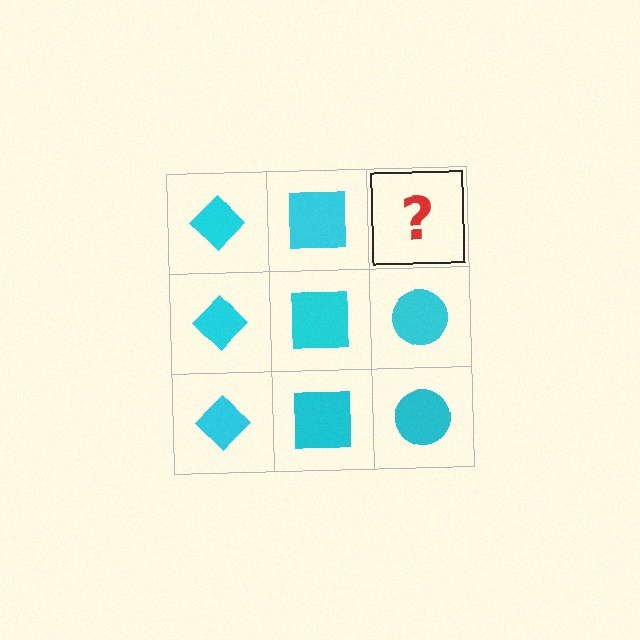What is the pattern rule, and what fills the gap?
The rule is that each column has a consistent shape. The gap should be filled with a cyan circle.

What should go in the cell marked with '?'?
The missing cell should contain a cyan circle.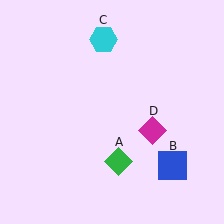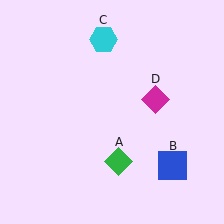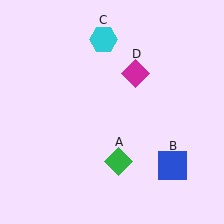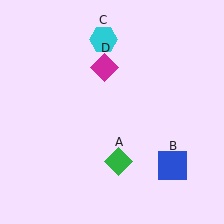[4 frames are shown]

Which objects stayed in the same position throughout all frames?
Green diamond (object A) and blue square (object B) and cyan hexagon (object C) remained stationary.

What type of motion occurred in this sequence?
The magenta diamond (object D) rotated counterclockwise around the center of the scene.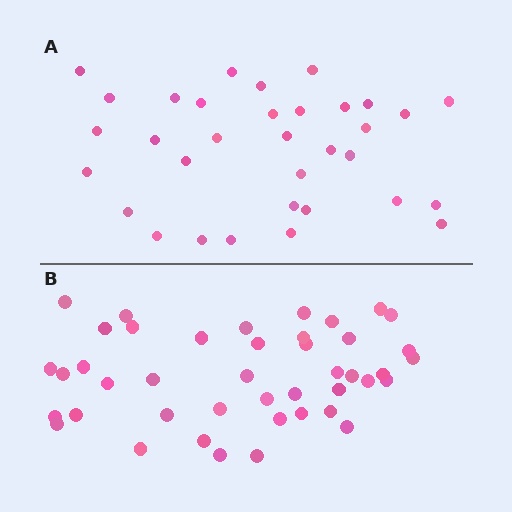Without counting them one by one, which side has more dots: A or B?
Region B (the bottom region) has more dots.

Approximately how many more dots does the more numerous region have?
Region B has roughly 10 or so more dots than region A.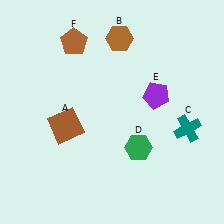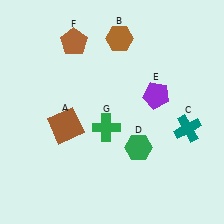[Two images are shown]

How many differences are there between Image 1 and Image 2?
There is 1 difference between the two images.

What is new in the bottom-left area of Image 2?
A green cross (G) was added in the bottom-left area of Image 2.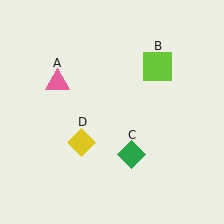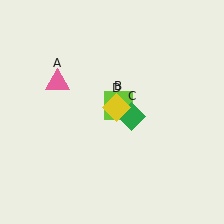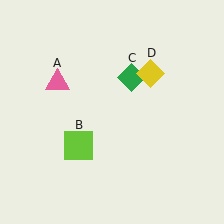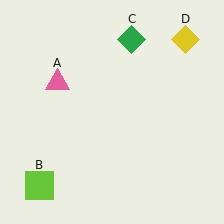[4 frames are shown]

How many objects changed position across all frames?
3 objects changed position: lime square (object B), green diamond (object C), yellow diamond (object D).